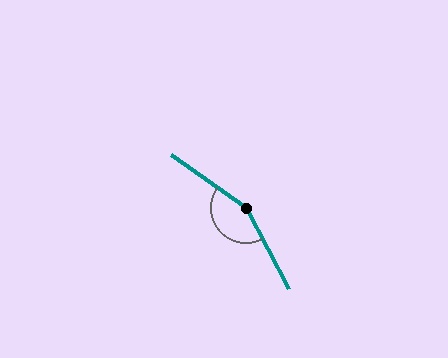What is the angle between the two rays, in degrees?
Approximately 153 degrees.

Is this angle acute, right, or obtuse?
It is obtuse.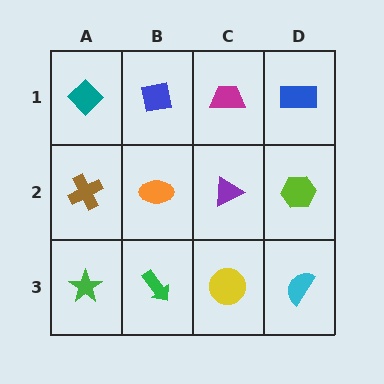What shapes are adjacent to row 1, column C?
A purple triangle (row 2, column C), a blue square (row 1, column B), a blue rectangle (row 1, column D).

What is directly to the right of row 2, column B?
A purple triangle.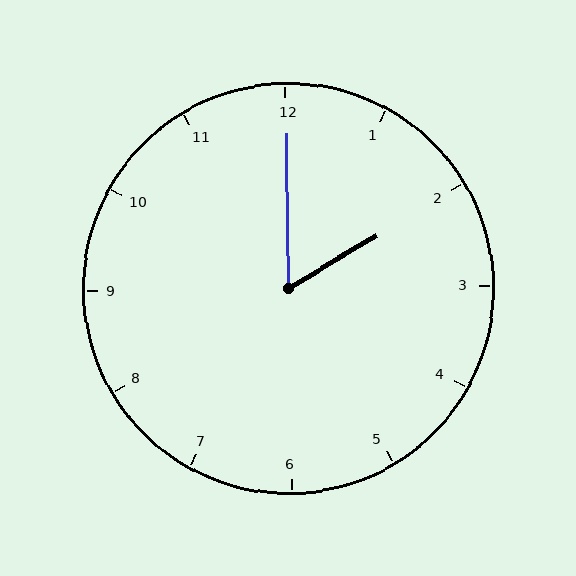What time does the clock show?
2:00.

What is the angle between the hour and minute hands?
Approximately 60 degrees.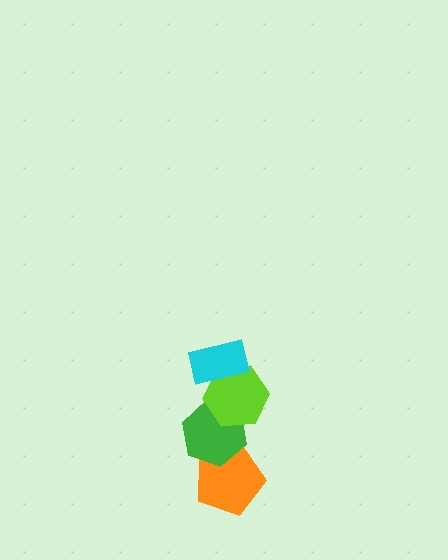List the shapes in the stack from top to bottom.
From top to bottom: the cyan rectangle, the lime hexagon, the green hexagon, the orange pentagon.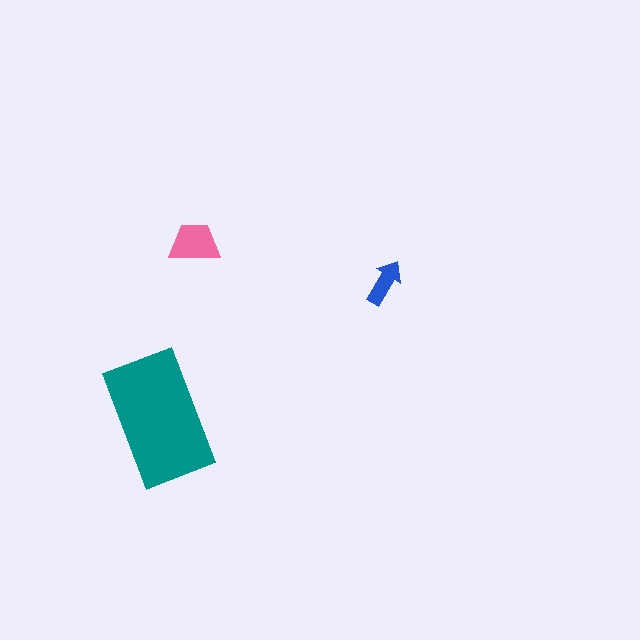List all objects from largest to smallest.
The teal rectangle, the pink trapezoid, the blue arrow.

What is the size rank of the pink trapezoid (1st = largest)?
2nd.